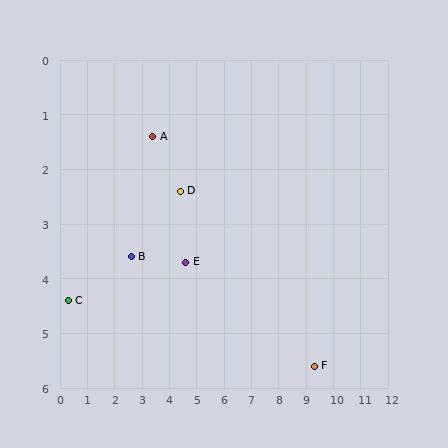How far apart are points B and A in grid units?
Points B and A are about 2.3 grid units apart.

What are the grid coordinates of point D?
Point D is at approximately (4.4, 2.4).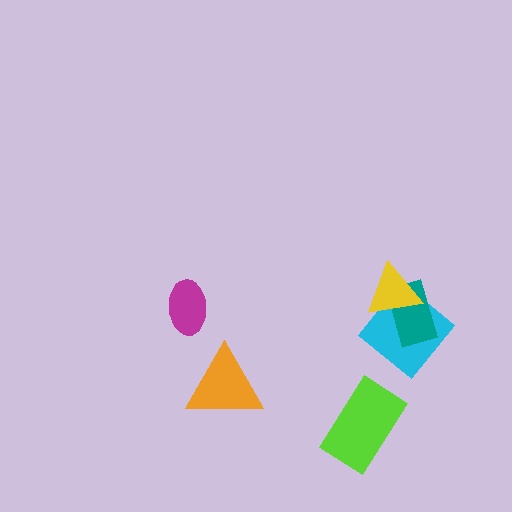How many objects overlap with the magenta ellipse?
0 objects overlap with the magenta ellipse.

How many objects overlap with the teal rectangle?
2 objects overlap with the teal rectangle.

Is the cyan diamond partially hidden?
Yes, it is partially covered by another shape.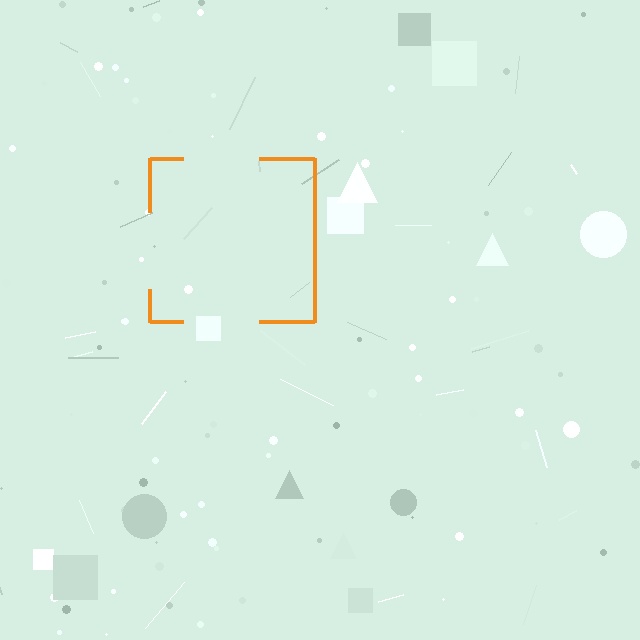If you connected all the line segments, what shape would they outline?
They would outline a square.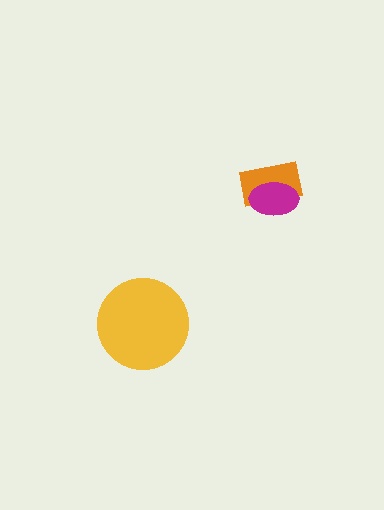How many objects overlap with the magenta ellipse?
1 object overlaps with the magenta ellipse.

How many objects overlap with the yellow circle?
0 objects overlap with the yellow circle.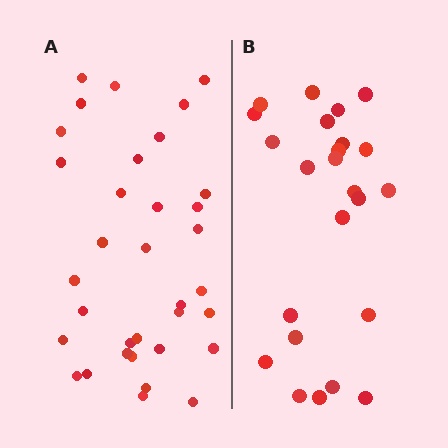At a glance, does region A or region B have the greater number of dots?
Region A (the left region) has more dots.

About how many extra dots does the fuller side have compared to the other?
Region A has roughly 10 or so more dots than region B.